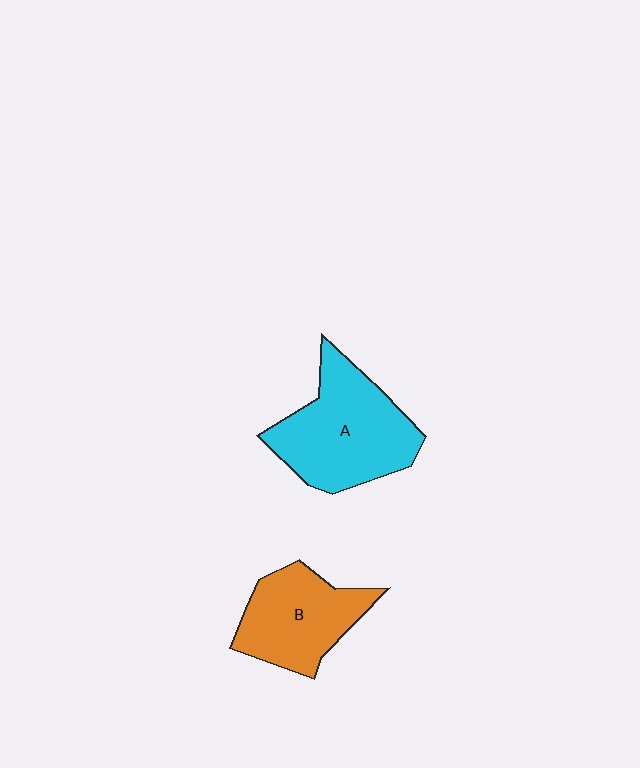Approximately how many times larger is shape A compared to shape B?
Approximately 1.3 times.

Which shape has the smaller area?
Shape B (orange).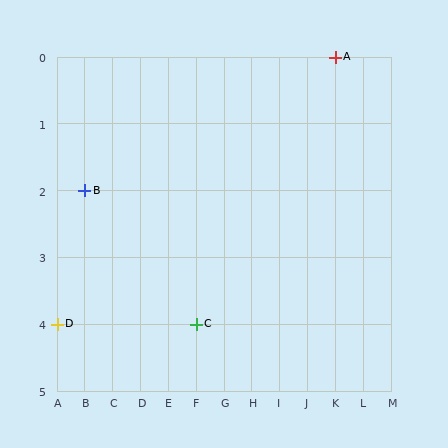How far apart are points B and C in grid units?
Points B and C are 4 columns and 2 rows apart (about 4.5 grid units diagonally).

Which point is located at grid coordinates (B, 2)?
Point B is at (B, 2).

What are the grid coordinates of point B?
Point B is at grid coordinates (B, 2).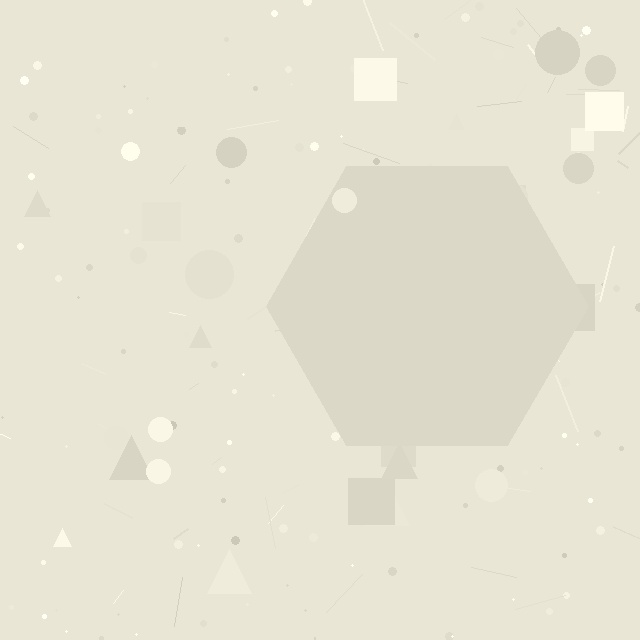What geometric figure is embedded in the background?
A hexagon is embedded in the background.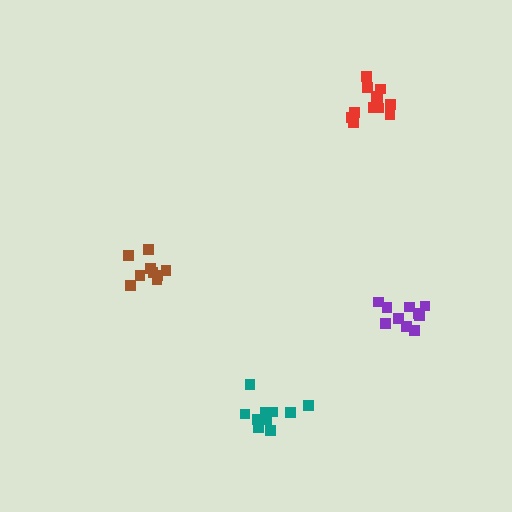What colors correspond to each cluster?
The clusters are colored: purple, brown, red, teal.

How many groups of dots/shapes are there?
There are 4 groups.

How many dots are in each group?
Group 1: 10 dots, Group 2: 9 dots, Group 3: 12 dots, Group 4: 10 dots (41 total).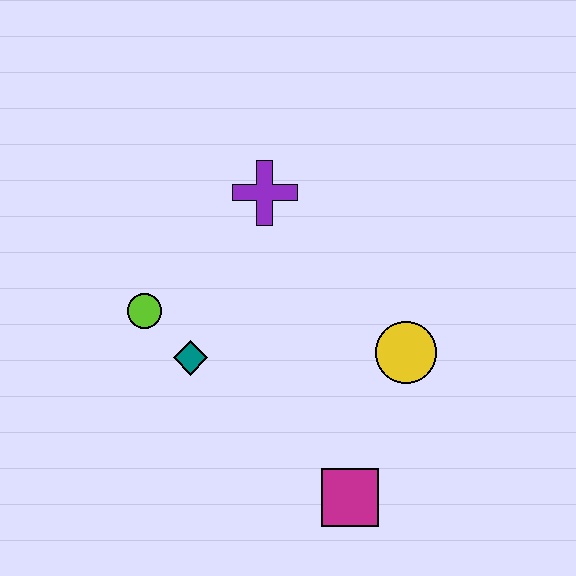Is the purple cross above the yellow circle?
Yes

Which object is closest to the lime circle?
The teal diamond is closest to the lime circle.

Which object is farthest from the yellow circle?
The lime circle is farthest from the yellow circle.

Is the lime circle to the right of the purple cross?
No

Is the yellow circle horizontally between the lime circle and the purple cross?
No